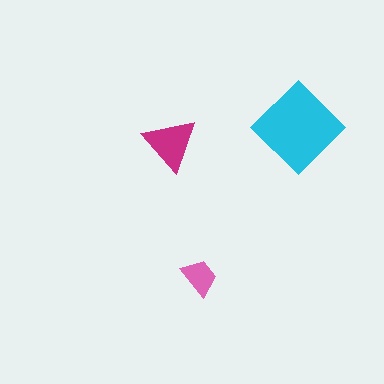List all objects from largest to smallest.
The cyan diamond, the magenta triangle, the pink trapezoid.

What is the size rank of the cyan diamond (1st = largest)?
1st.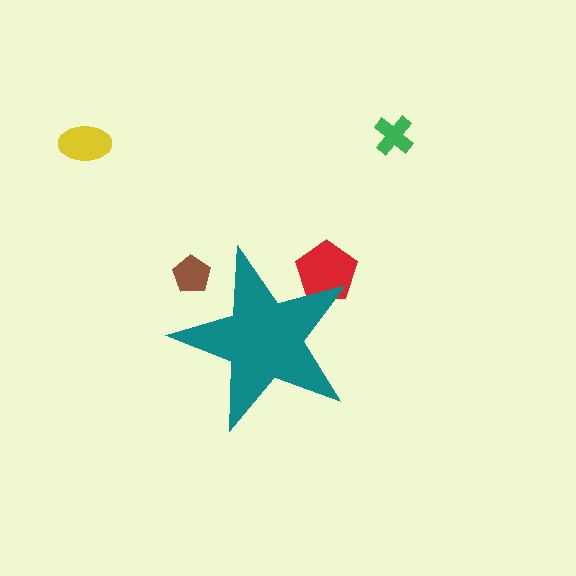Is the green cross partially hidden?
No, the green cross is fully visible.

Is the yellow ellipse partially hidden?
No, the yellow ellipse is fully visible.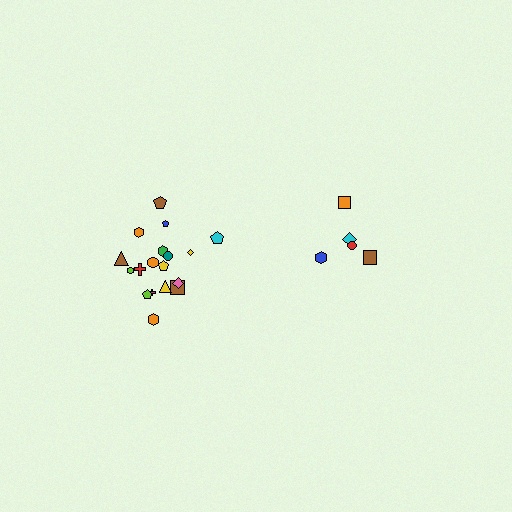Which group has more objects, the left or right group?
The left group.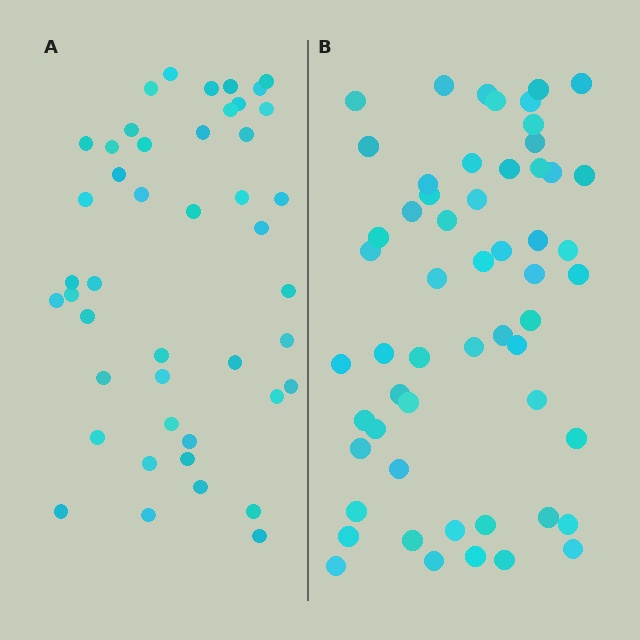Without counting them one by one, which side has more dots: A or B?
Region B (the right region) has more dots.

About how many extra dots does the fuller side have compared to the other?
Region B has roughly 12 or so more dots than region A.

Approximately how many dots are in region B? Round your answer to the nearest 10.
About 60 dots. (The exact count is 56, which rounds to 60.)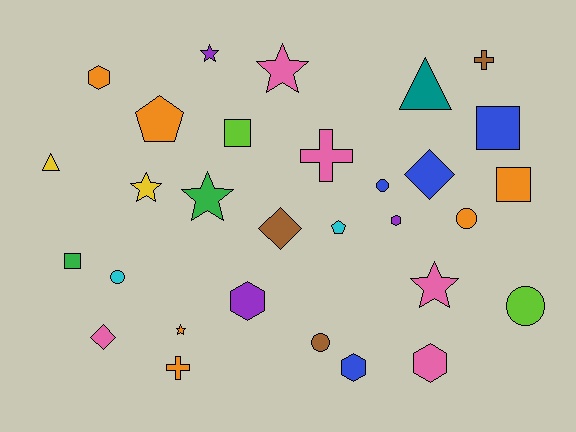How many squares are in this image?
There are 4 squares.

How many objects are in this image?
There are 30 objects.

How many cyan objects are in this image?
There are 2 cyan objects.